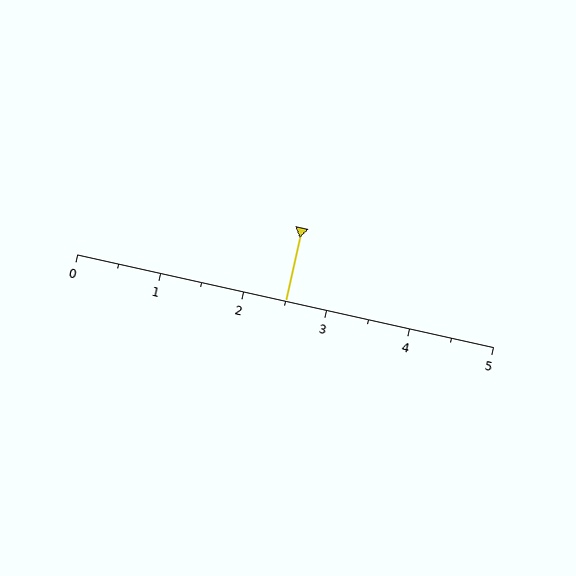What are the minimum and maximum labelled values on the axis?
The axis runs from 0 to 5.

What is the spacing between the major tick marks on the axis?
The major ticks are spaced 1 apart.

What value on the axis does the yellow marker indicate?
The marker indicates approximately 2.5.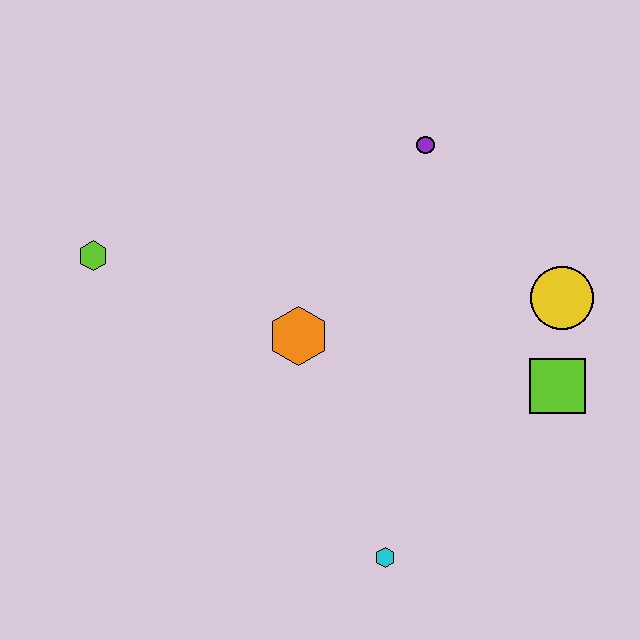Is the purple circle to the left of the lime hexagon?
No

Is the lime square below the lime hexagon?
Yes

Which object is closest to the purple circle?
The yellow circle is closest to the purple circle.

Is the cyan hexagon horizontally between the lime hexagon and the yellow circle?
Yes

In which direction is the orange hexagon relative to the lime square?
The orange hexagon is to the left of the lime square.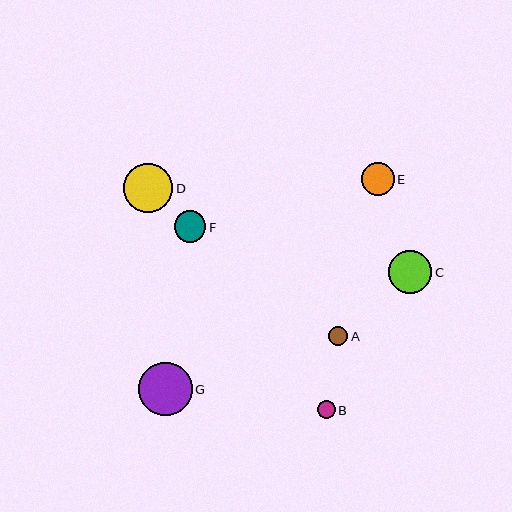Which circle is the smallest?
Circle B is the smallest with a size of approximately 17 pixels.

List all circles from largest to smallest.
From largest to smallest: G, D, C, E, F, A, B.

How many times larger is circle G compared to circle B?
Circle G is approximately 3.1 times the size of circle B.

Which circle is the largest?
Circle G is the largest with a size of approximately 54 pixels.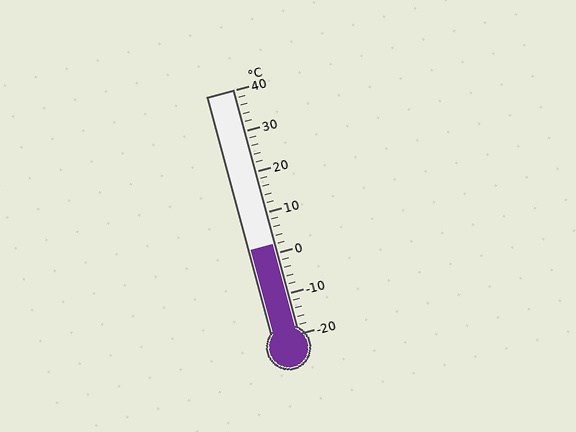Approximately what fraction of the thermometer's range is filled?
The thermometer is filled to approximately 35% of its range.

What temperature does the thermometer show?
The thermometer shows approximately 2°C.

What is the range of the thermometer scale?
The thermometer scale ranges from -20°C to 40°C.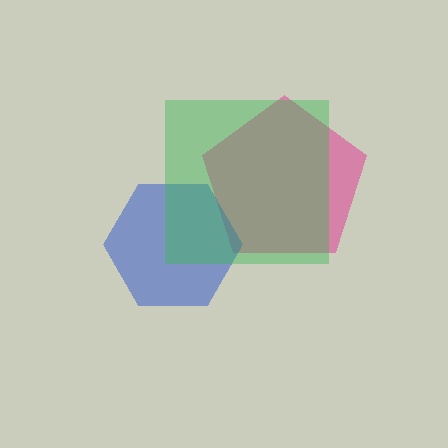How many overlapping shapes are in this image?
There are 3 overlapping shapes in the image.